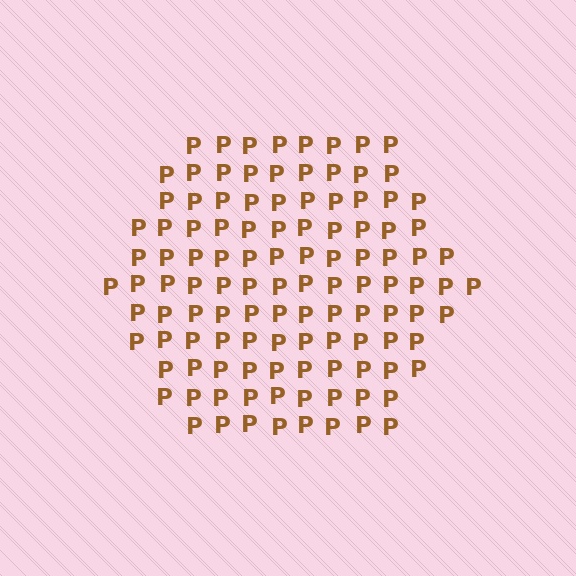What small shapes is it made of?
It is made of small letter P's.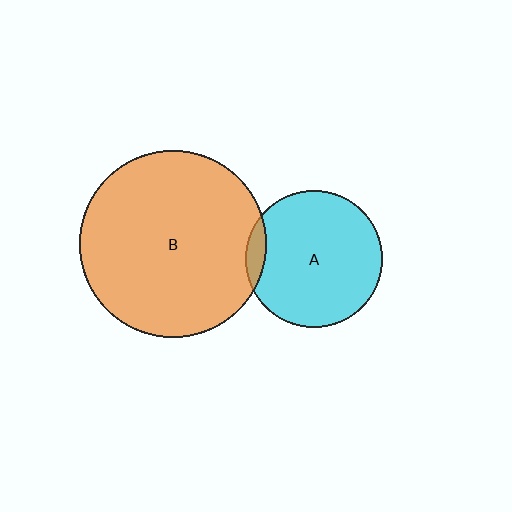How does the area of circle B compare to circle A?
Approximately 1.8 times.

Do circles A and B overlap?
Yes.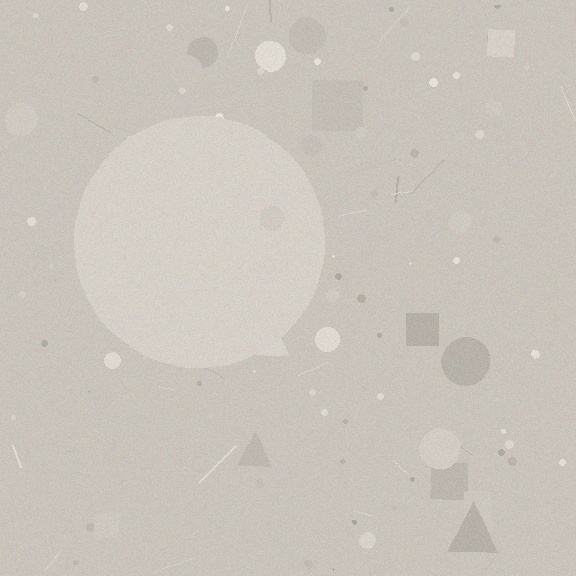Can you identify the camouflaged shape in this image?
The camouflaged shape is a circle.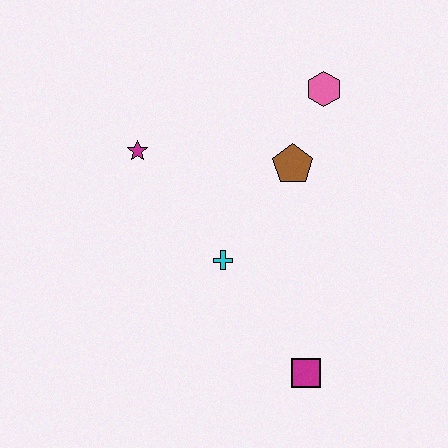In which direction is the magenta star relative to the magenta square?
The magenta star is above the magenta square.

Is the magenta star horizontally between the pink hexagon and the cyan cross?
No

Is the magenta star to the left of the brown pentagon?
Yes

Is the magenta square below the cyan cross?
Yes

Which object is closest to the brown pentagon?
The pink hexagon is closest to the brown pentagon.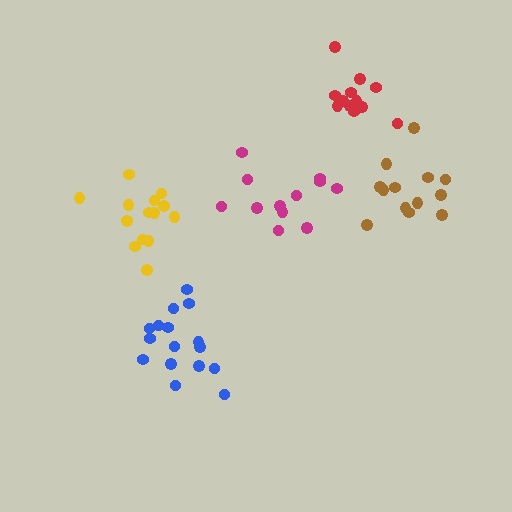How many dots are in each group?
Group 1: 15 dots, Group 2: 16 dots, Group 3: 12 dots, Group 4: 13 dots, Group 5: 12 dots (68 total).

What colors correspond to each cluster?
The clusters are colored: yellow, blue, red, brown, magenta.